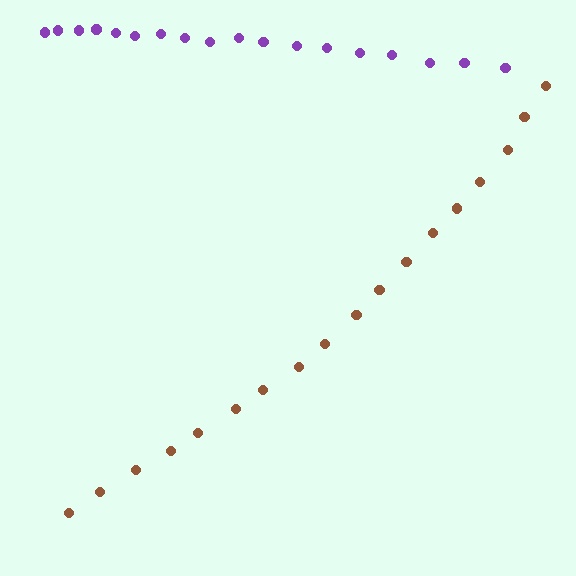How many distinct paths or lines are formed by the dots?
There are 2 distinct paths.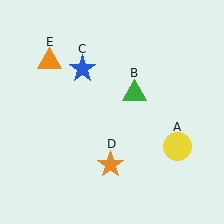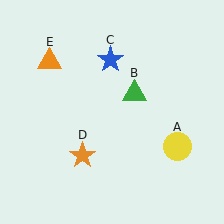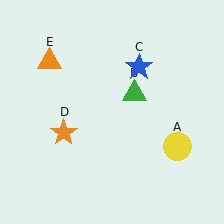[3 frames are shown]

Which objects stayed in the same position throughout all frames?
Yellow circle (object A) and green triangle (object B) and orange triangle (object E) remained stationary.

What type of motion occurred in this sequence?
The blue star (object C), orange star (object D) rotated clockwise around the center of the scene.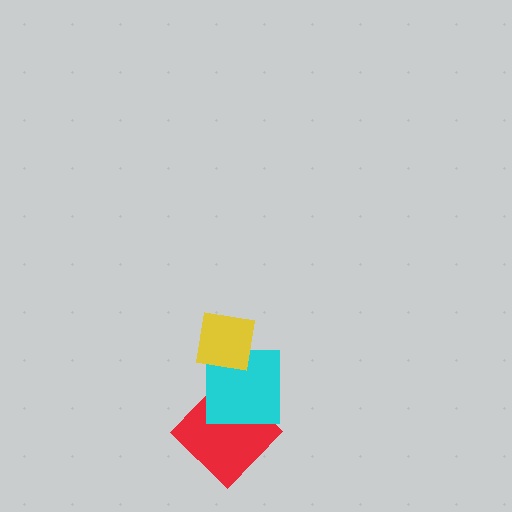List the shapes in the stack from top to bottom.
From top to bottom: the yellow square, the cyan square, the red diamond.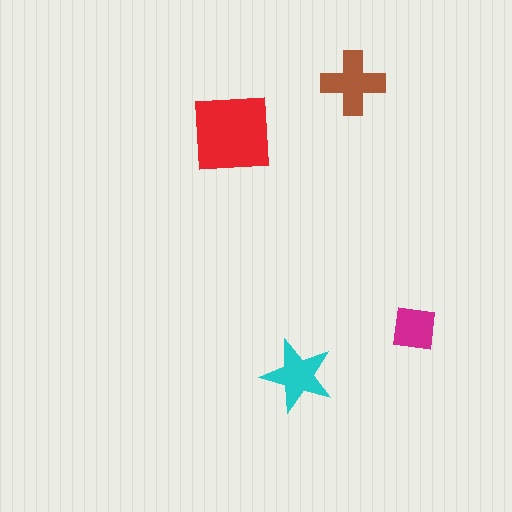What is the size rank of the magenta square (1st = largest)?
4th.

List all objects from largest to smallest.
The red square, the brown cross, the cyan star, the magenta square.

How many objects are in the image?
There are 4 objects in the image.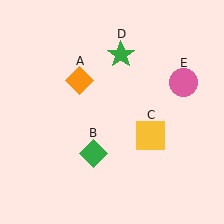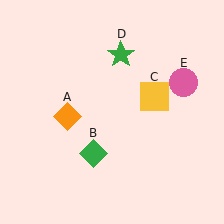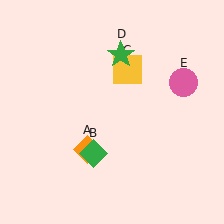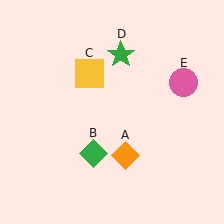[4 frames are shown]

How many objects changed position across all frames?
2 objects changed position: orange diamond (object A), yellow square (object C).